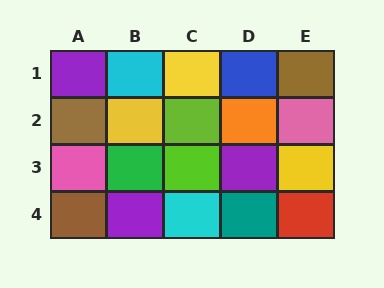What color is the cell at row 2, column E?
Pink.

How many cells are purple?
3 cells are purple.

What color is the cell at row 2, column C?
Lime.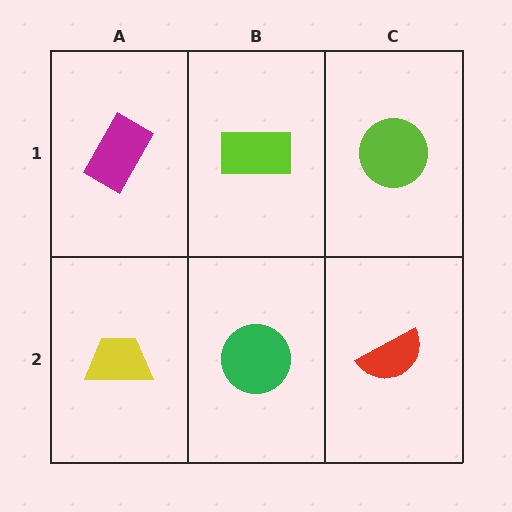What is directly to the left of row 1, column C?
A lime rectangle.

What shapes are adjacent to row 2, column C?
A lime circle (row 1, column C), a green circle (row 2, column B).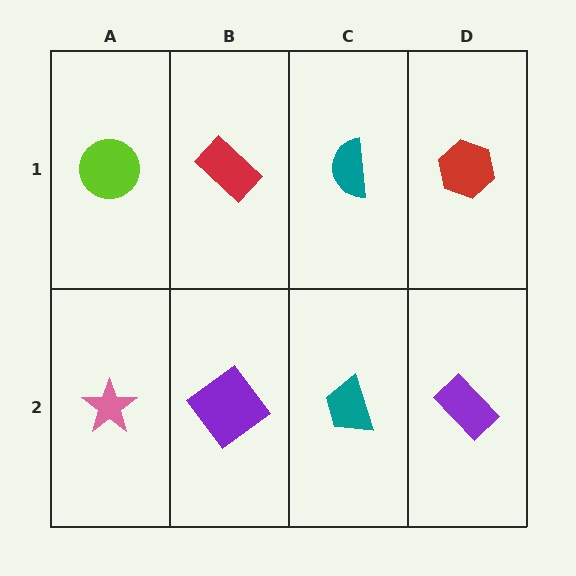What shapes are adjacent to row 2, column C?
A teal semicircle (row 1, column C), a purple diamond (row 2, column B), a purple rectangle (row 2, column D).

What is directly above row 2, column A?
A lime circle.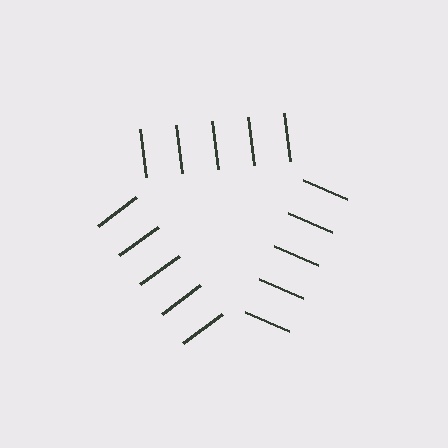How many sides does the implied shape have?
3 sides — the line-ends trace a triangle.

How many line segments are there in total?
15 — 5 along each of the 3 edges.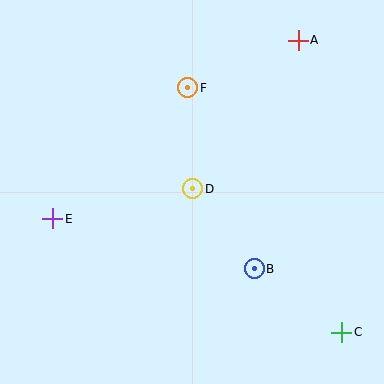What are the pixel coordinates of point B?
Point B is at (254, 269).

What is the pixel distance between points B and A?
The distance between B and A is 233 pixels.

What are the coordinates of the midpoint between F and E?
The midpoint between F and E is at (120, 153).